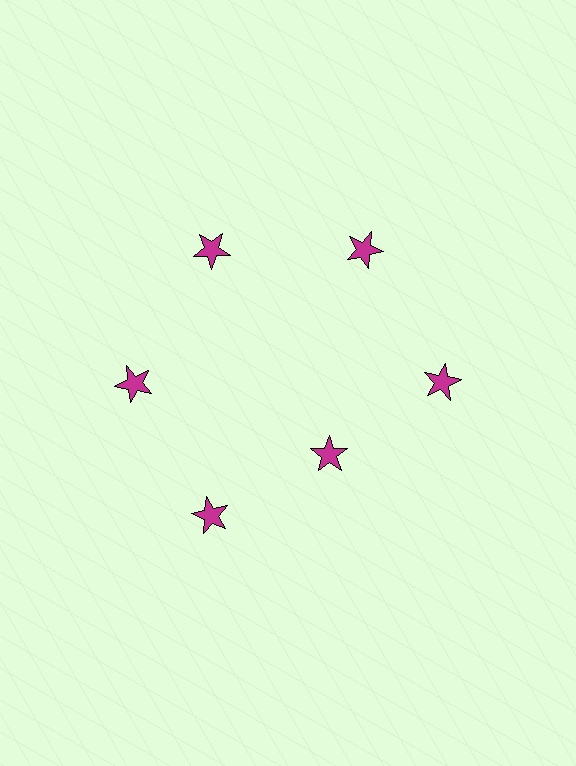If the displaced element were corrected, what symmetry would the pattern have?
It would have 6-fold rotational symmetry — the pattern would map onto itself every 60 degrees.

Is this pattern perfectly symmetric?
No. The 6 magenta stars are arranged in a ring, but one element near the 5 o'clock position is pulled inward toward the center, breaking the 6-fold rotational symmetry.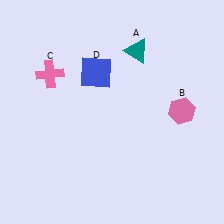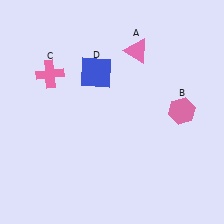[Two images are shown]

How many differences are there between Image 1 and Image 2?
There is 1 difference between the two images.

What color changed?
The triangle (A) changed from teal in Image 1 to pink in Image 2.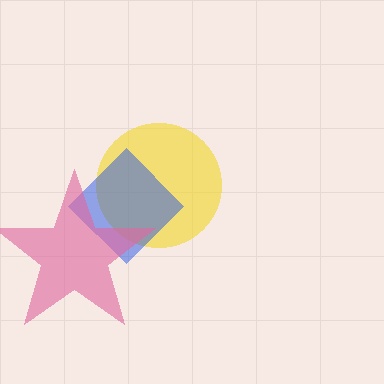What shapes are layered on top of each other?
The layered shapes are: a yellow circle, a blue diamond, a pink star.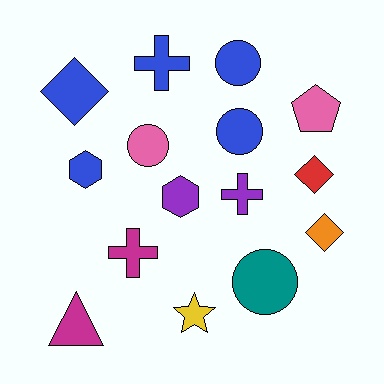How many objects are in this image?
There are 15 objects.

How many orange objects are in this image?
There is 1 orange object.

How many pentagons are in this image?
There is 1 pentagon.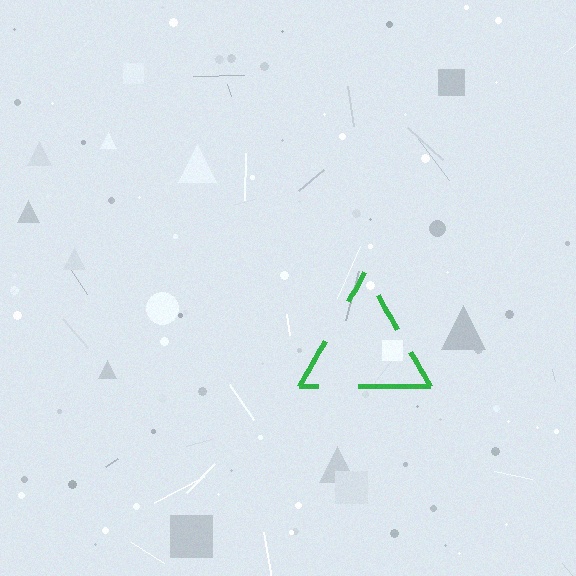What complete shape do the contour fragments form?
The contour fragments form a triangle.